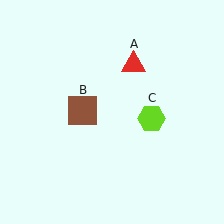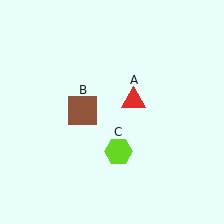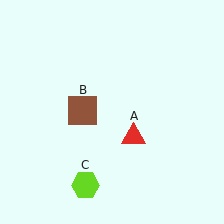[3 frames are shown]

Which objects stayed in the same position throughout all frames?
Brown square (object B) remained stationary.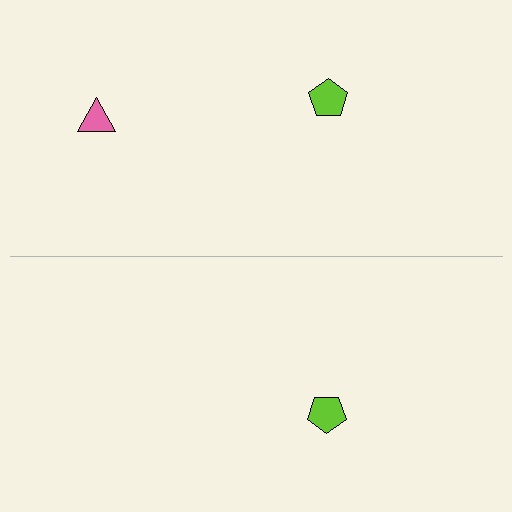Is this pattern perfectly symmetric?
No, the pattern is not perfectly symmetric. A pink triangle is missing from the bottom side.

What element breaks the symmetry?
A pink triangle is missing from the bottom side.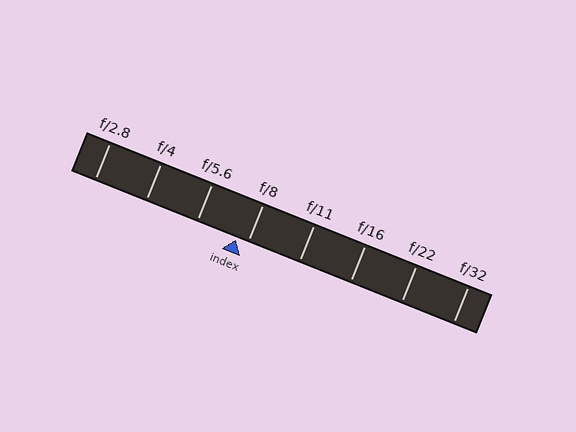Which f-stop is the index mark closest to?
The index mark is closest to f/8.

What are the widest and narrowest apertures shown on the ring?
The widest aperture shown is f/2.8 and the narrowest is f/32.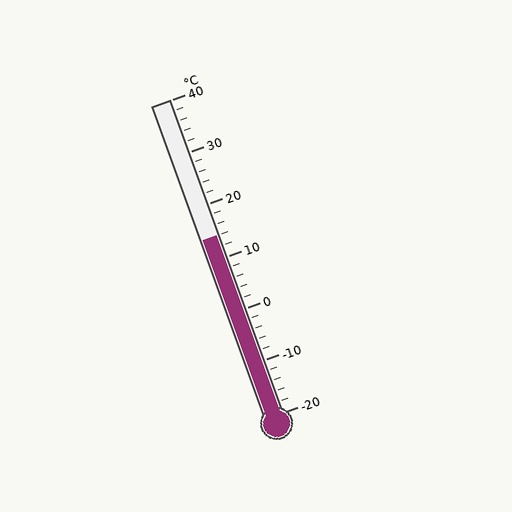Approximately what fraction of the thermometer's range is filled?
The thermometer is filled to approximately 55% of its range.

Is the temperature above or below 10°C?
The temperature is above 10°C.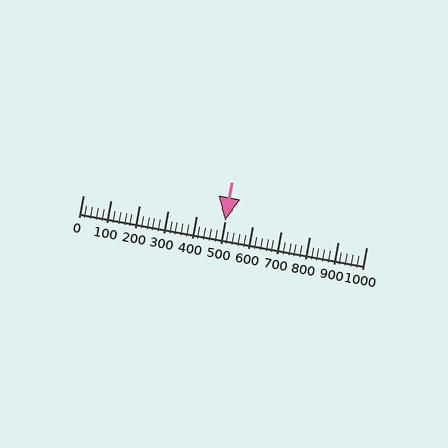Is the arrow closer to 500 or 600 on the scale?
The arrow is closer to 500.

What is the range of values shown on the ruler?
The ruler shows values from 0 to 1000.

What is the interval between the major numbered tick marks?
The major tick marks are spaced 100 units apart.